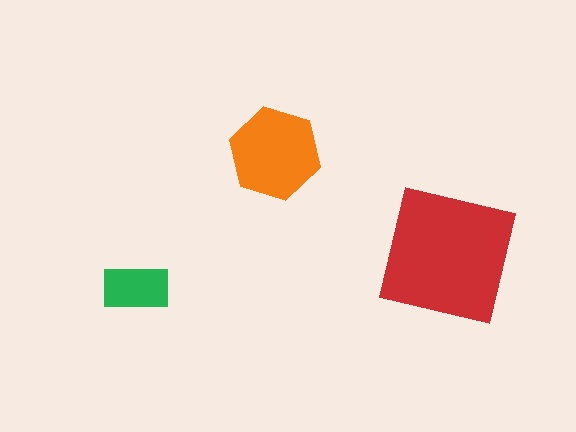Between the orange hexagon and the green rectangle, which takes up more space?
The orange hexagon.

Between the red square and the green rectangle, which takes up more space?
The red square.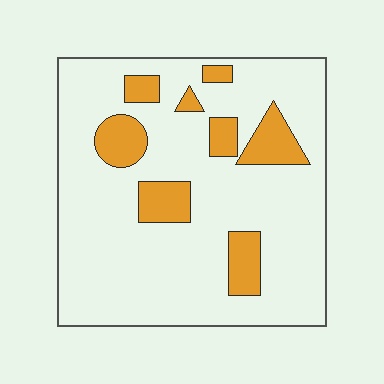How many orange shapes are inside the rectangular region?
8.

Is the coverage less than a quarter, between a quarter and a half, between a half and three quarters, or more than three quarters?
Less than a quarter.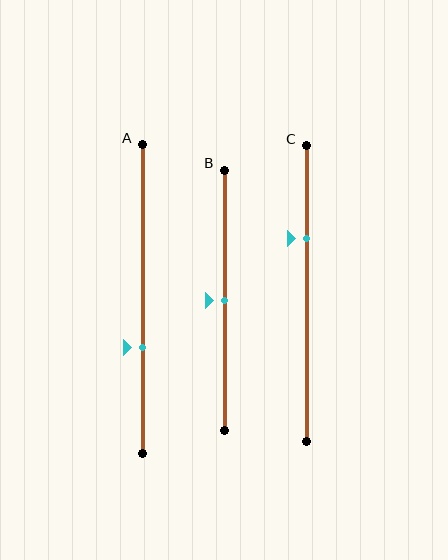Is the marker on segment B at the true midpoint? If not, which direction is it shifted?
Yes, the marker on segment B is at the true midpoint.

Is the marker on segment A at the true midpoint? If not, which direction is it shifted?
No, the marker on segment A is shifted downward by about 16% of the segment length.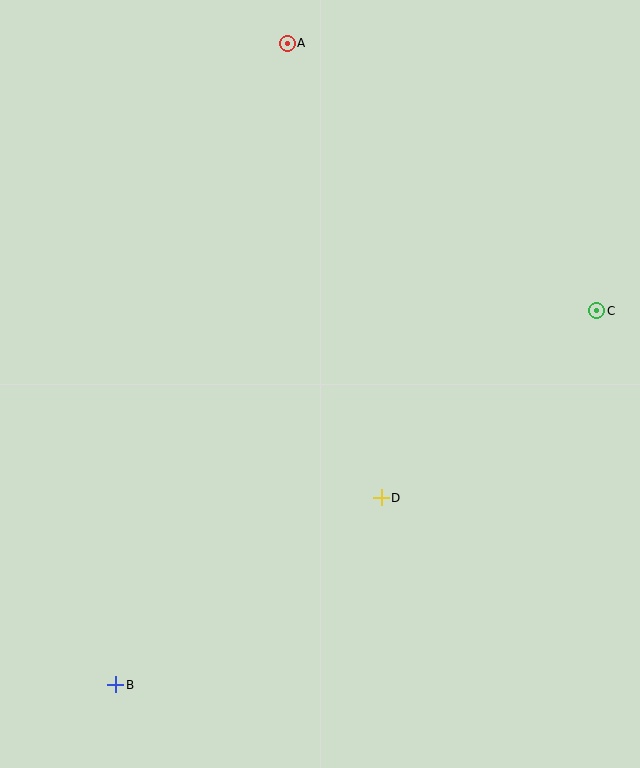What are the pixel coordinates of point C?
Point C is at (597, 311).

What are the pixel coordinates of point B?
Point B is at (116, 685).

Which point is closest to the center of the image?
Point D at (381, 498) is closest to the center.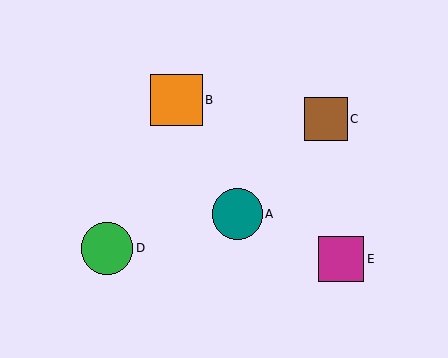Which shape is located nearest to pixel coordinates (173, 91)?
The orange square (labeled B) at (176, 100) is nearest to that location.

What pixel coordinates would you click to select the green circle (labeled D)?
Click at (107, 248) to select the green circle D.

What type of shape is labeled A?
Shape A is a teal circle.